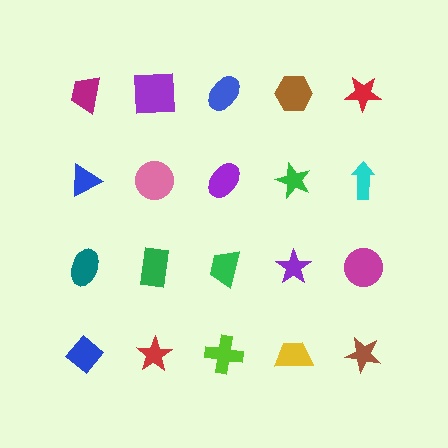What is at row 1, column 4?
A brown hexagon.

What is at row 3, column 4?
A purple star.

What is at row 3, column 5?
A magenta circle.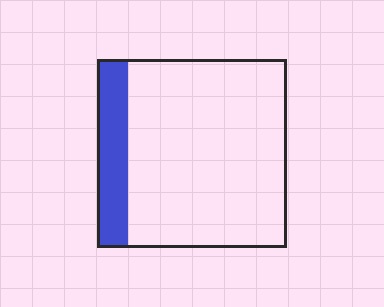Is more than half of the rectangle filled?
No.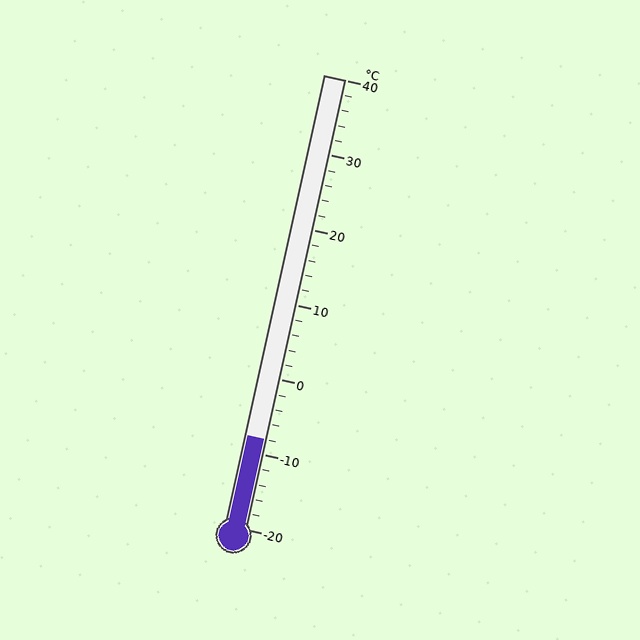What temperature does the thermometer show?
The thermometer shows approximately -8°C.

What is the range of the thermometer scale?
The thermometer scale ranges from -20°C to 40°C.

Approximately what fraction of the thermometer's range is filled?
The thermometer is filled to approximately 20% of its range.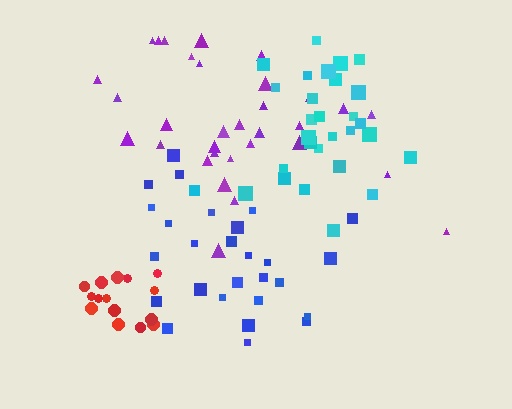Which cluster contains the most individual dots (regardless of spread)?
Purple (32).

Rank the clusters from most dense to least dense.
red, cyan, blue, purple.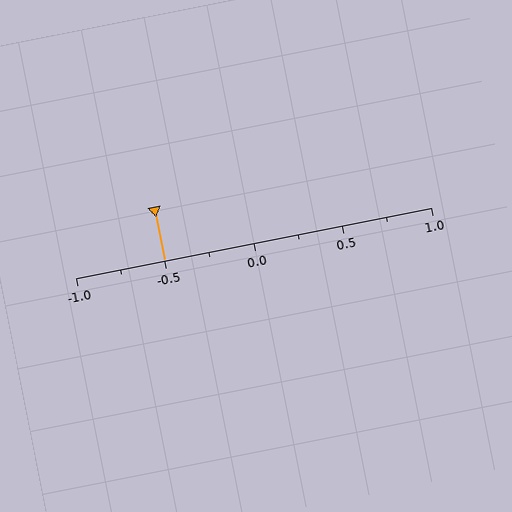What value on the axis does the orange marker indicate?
The marker indicates approximately -0.5.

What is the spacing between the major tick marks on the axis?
The major ticks are spaced 0.5 apart.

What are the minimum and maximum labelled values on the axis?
The axis runs from -1.0 to 1.0.